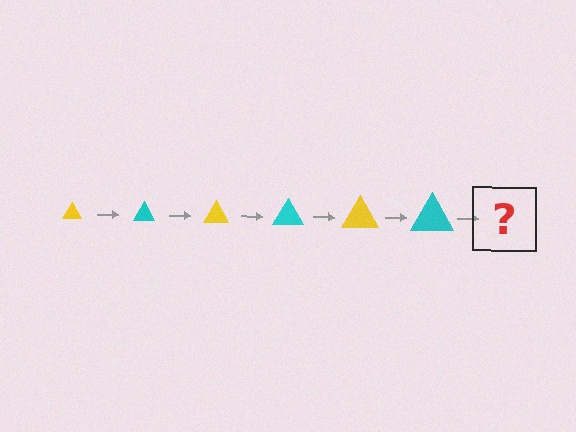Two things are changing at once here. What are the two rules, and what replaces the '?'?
The two rules are that the triangle grows larger each step and the color cycles through yellow and cyan. The '?' should be a yellow triangle, larger than the previous one.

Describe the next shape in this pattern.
It should be a yellow triangle, larger than the previous one.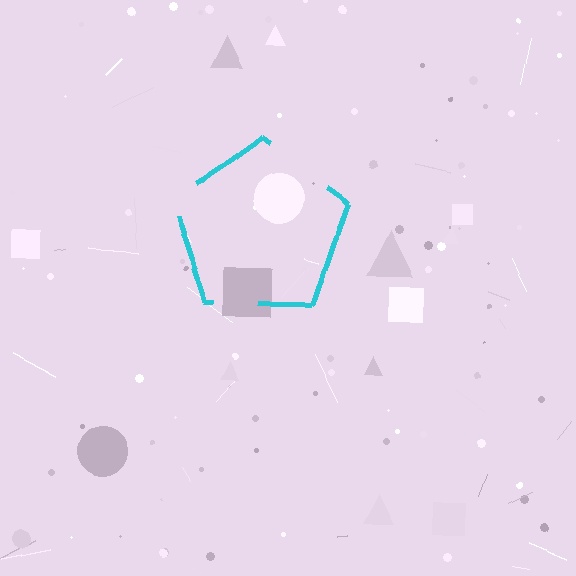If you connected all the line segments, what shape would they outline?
They would outline a pentagon.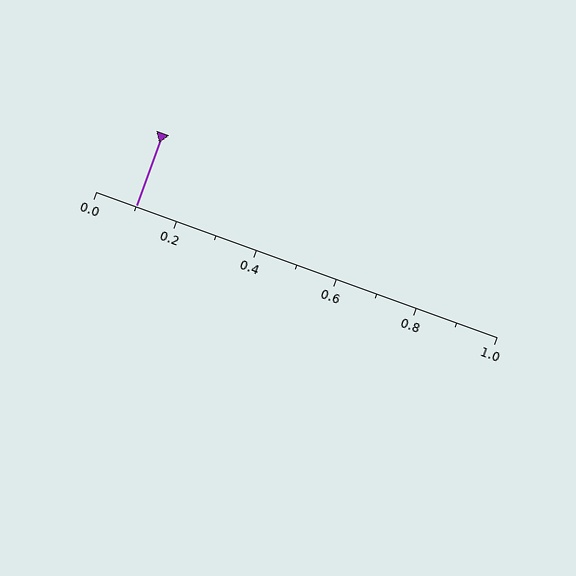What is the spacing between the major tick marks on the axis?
The major ticks are spaced 0.2 apart.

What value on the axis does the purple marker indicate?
The marker indicates approximately 0.1.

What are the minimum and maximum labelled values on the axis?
The axis runs from 0.0 to 1.0.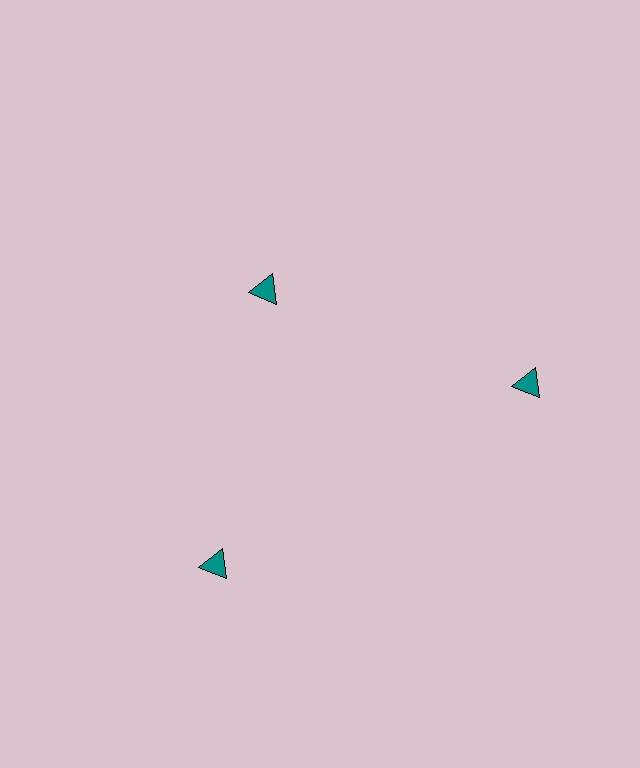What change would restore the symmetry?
The symmetry would be restored by moving it outward, back onto the ring so that all 3 triangles sit at equal angles and equal distance from the center.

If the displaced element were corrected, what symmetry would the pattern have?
It would have 3-fold rotational symmetry — the pattern would map onto itself every 120 degrees.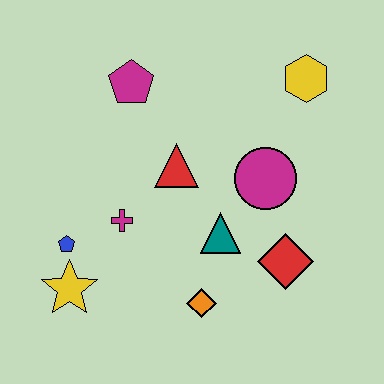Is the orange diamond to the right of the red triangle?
Yes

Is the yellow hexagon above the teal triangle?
Yes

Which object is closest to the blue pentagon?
The yellow star is closest to the blue pentagon.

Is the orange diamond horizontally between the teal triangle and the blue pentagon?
Yes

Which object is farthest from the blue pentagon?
The yellow hexagon is farthest from the blue pentagon.